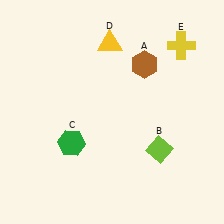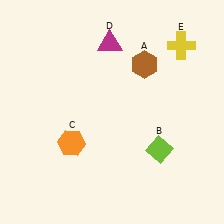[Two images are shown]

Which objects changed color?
C changed from green to orange. D changed from yellow to magenta.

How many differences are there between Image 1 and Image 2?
There are 2 differences between the two images.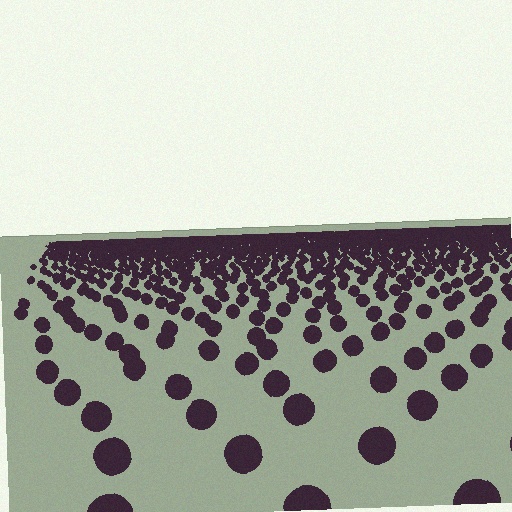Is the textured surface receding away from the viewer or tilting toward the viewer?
The surface is receding away from the viewer. Texture elements get smaller and denser toward the top.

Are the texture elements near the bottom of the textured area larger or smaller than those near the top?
Larger. Near the bottom, elements are closer to the viewer and appear at a bigger on-screen size.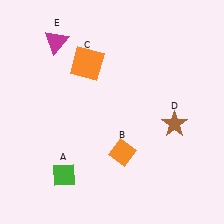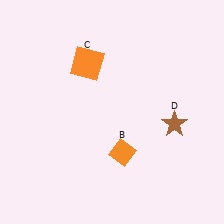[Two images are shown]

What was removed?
The green diamond (A), the magenta triangle (E) were removed in Image 2.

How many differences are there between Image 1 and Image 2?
There are 2 differences between the two images.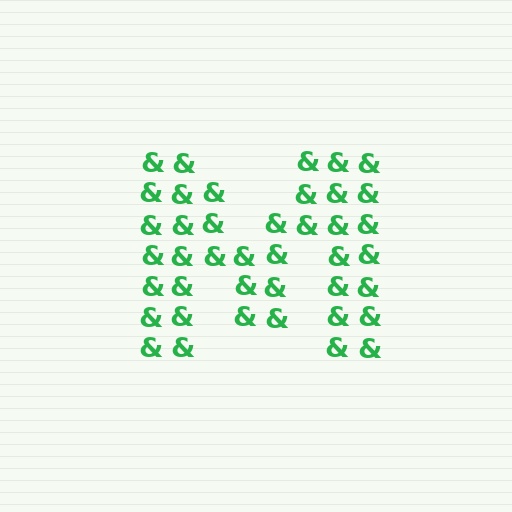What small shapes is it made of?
It is made of small ampersands.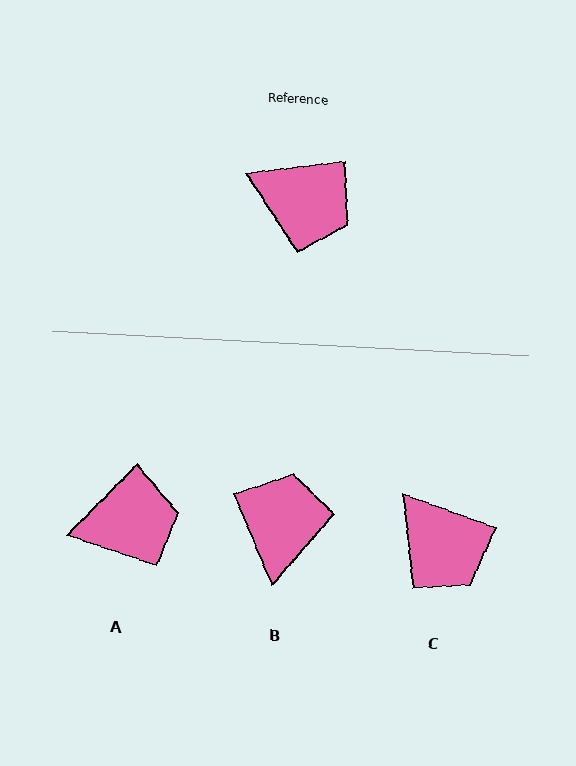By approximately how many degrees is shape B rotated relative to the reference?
Approximately 106 degrees counter-clockwise.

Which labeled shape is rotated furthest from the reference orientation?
B, about 106 degrees away.